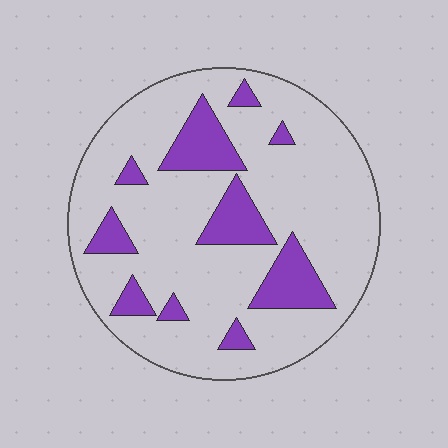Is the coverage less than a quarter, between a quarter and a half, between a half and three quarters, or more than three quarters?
Less than a quarter.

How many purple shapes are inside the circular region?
10.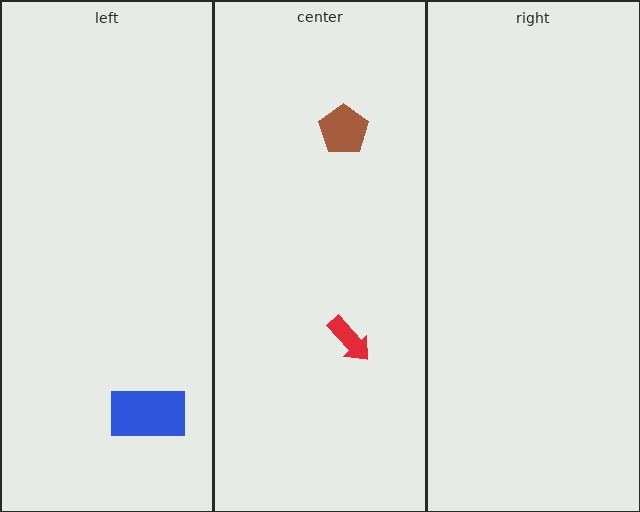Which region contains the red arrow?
The center region.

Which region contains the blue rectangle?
The left region.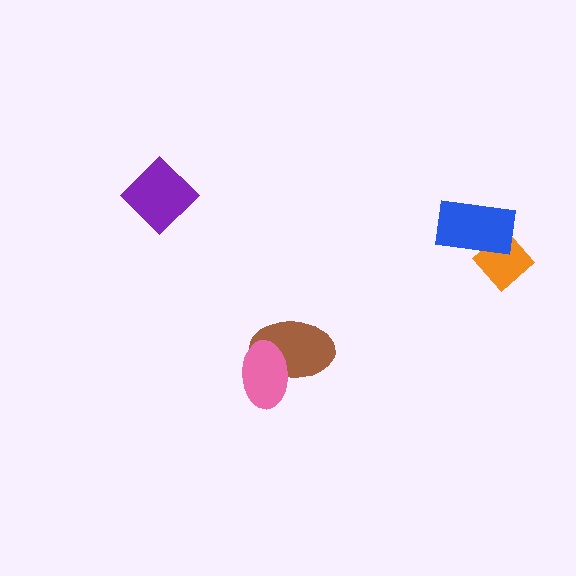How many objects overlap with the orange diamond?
1 object overlaps with the orange diamond.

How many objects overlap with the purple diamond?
0 objects overlap with the purple diamond.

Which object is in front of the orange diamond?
The blue rectangle is in front of the orange diamond.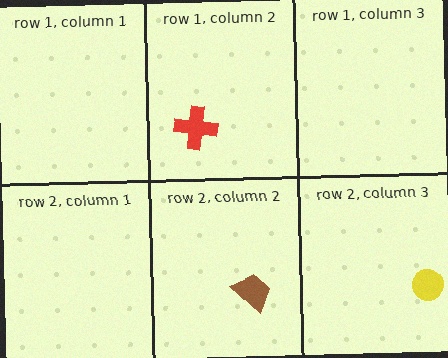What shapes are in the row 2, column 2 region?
The brown trapezoid.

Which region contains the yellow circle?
The row 2, column 3 region.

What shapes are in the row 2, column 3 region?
The yellow circle.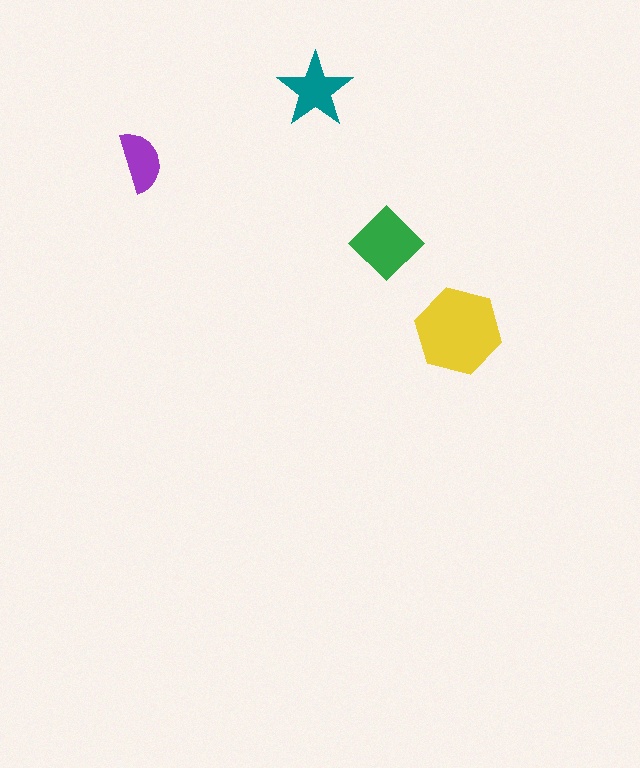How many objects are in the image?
There are 4 objects in the image.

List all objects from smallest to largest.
The purple semicircle, the teal star, the green diamond, the yellow hexagon.